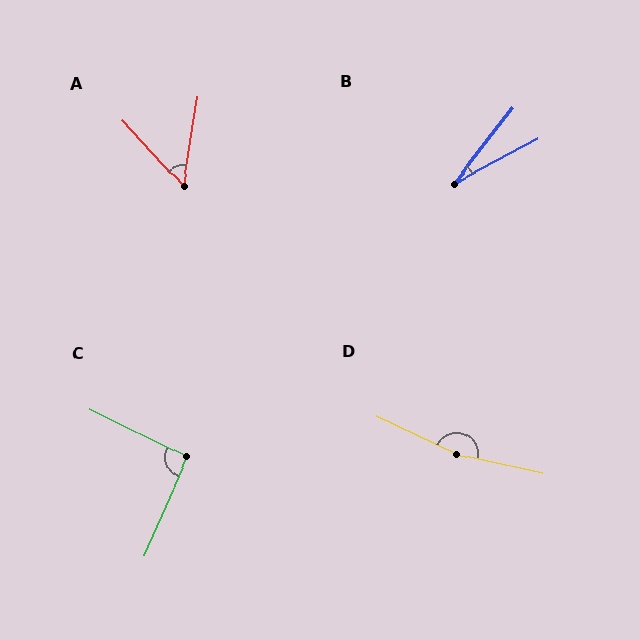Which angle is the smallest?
B, at approximately 24 degrees.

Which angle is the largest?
D, at approximately 167 degrees.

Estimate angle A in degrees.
Approximately 52 degrees.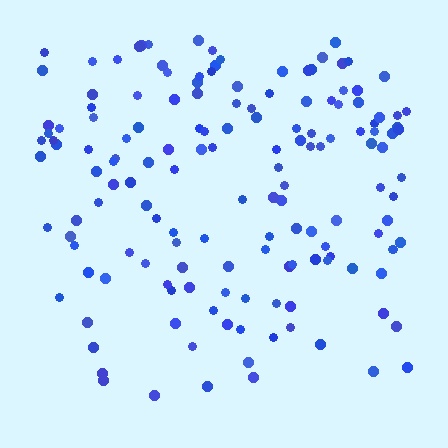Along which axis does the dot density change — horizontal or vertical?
Vertical.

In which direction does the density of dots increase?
From bottom to top, with the top side densest.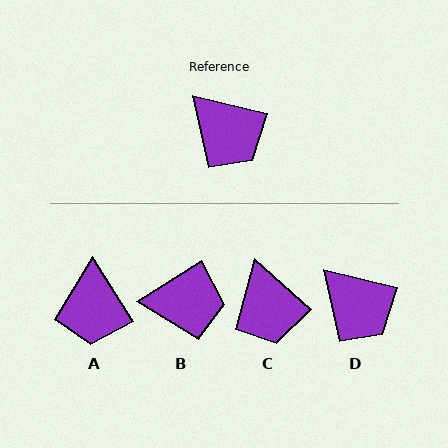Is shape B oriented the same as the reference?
No, it is off by about 46 degrees.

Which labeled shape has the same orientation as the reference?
D.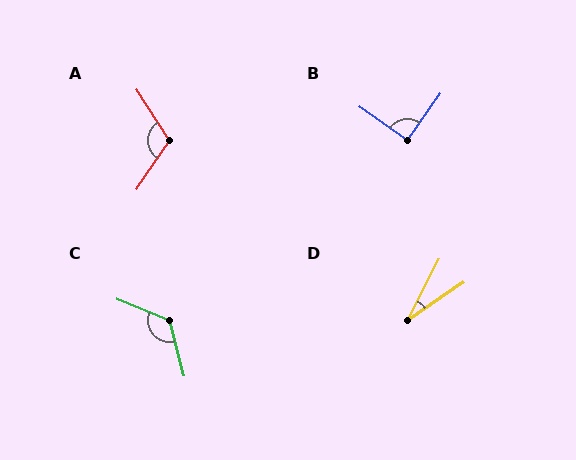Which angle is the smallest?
D, at approximately 28 degrees.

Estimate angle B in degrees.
Approximately 90 degrees.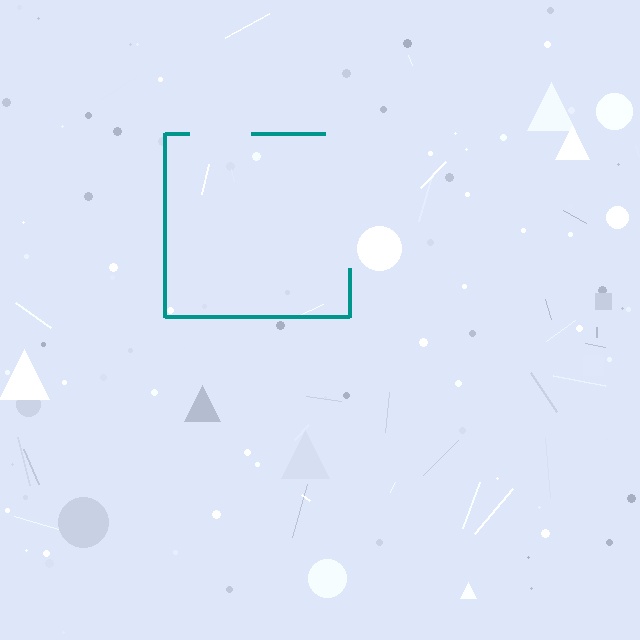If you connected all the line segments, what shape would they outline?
They would outline a square.